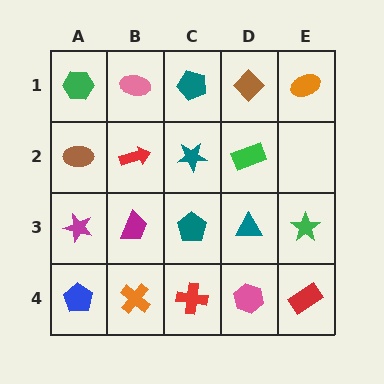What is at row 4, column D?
A pink hexagon.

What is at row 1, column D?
A brown diamond.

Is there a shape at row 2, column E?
No, that cell is empty.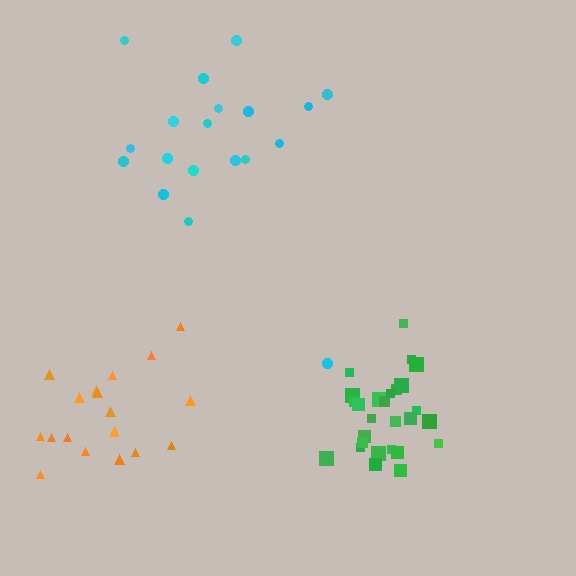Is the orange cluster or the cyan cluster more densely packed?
Orange.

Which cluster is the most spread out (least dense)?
Cyan.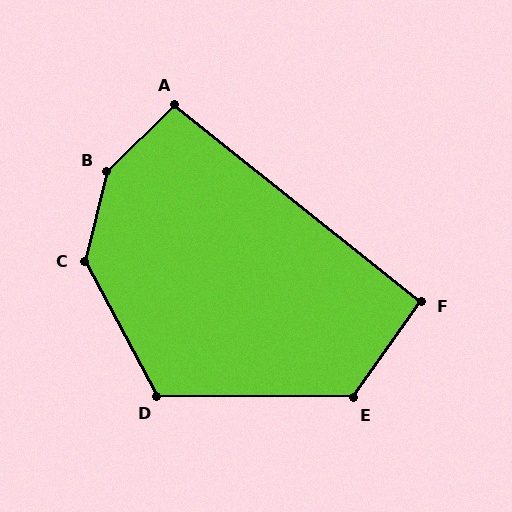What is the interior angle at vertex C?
Approximately 138 degrees (obtuse).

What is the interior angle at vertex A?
Approximately 97 degrees (obtuse).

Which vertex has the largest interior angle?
B, at approximately 148 degrees.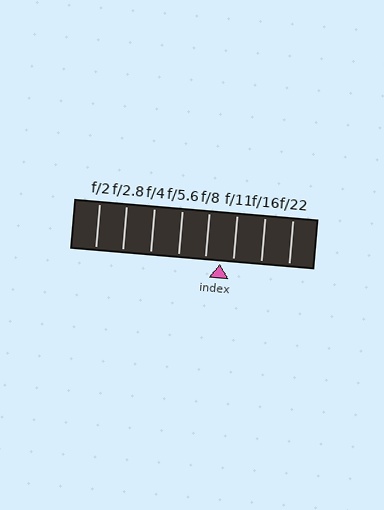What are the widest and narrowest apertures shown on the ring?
The widest aperture shown is f/2 and the narrowest is f/22.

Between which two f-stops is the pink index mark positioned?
The index mark is between f/8 and f/11.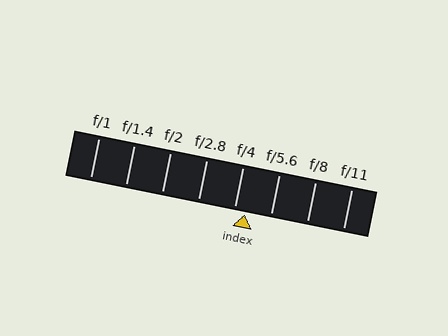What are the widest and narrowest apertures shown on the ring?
The widest aperture shown is f/1 and the narrowest is f/11.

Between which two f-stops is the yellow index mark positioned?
The index mark is between f/4 and f/5.6.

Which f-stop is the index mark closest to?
The index mark is closest to f/4.